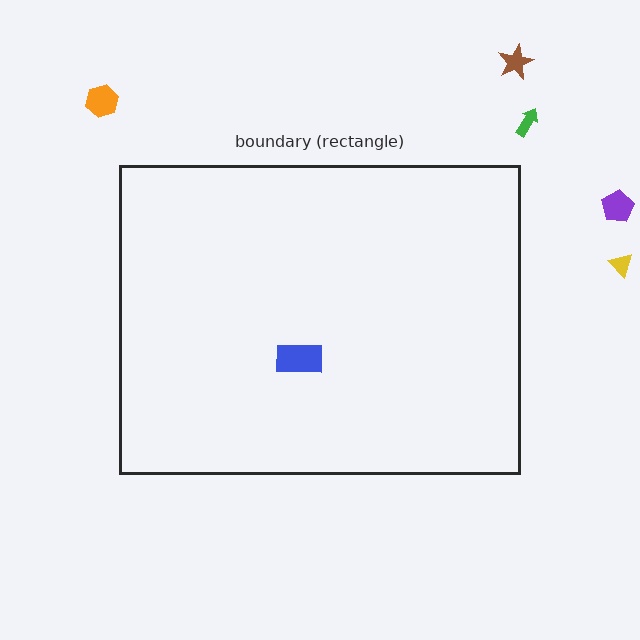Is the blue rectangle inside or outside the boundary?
Inside.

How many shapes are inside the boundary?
1 inside, 5 outside.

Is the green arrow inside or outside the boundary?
Outside.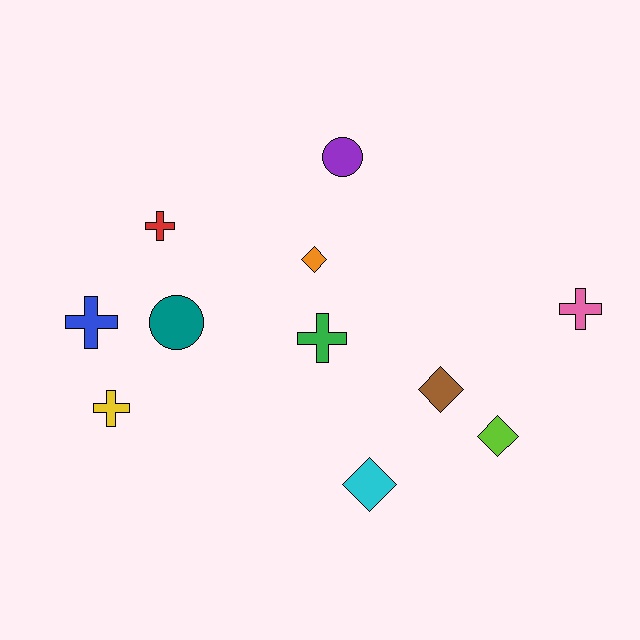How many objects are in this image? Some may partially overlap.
There are 11 objects.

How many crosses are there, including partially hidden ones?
There are 5 crosses.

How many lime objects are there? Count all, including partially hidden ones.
There is 1 lime object.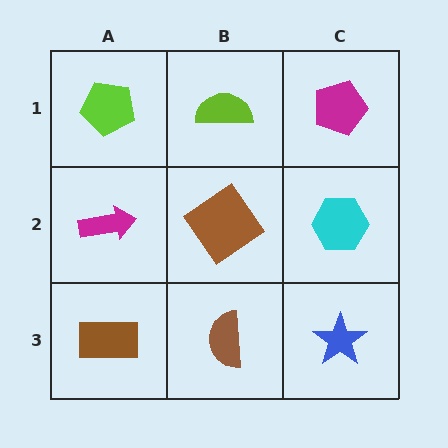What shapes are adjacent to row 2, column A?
A lime pentagon (row 1, column A), a brown rectangle (row 3, column A), a brown diamond (row 2, column B).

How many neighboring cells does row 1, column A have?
2.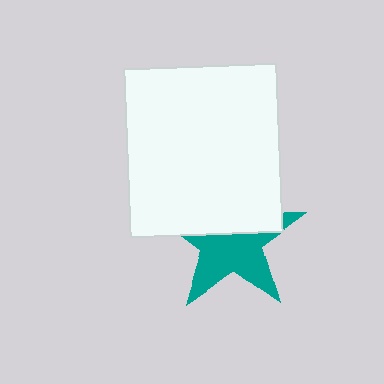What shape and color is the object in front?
The object in front is a white rectangle.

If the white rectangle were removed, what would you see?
You would see the complete teal star.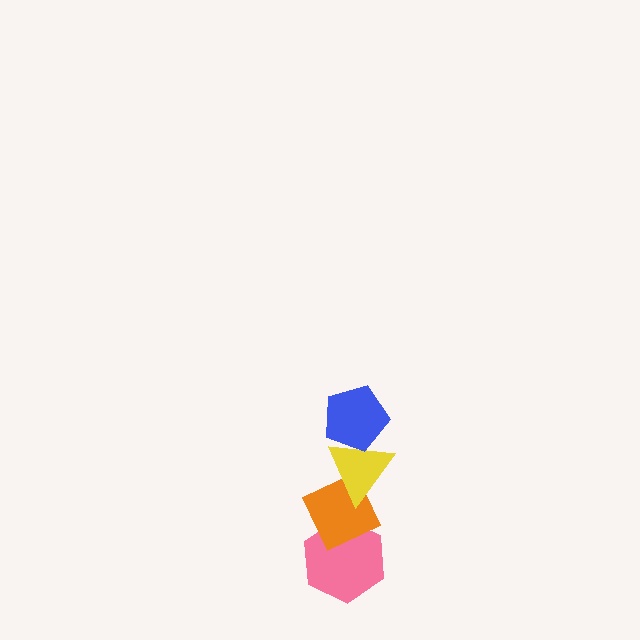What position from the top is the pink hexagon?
The pink hexagon is 4th from the top.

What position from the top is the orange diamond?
The orange diamond is 3rd from the top.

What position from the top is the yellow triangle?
The yellow triangle is 2nd from the top.